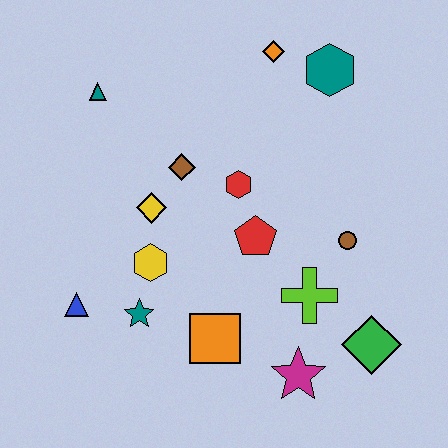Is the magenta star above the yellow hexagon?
No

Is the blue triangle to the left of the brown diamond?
Yes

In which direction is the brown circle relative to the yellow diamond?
The brown circle is to the right of the yellow diamond.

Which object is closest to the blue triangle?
The teal star is closest to the blue triangle.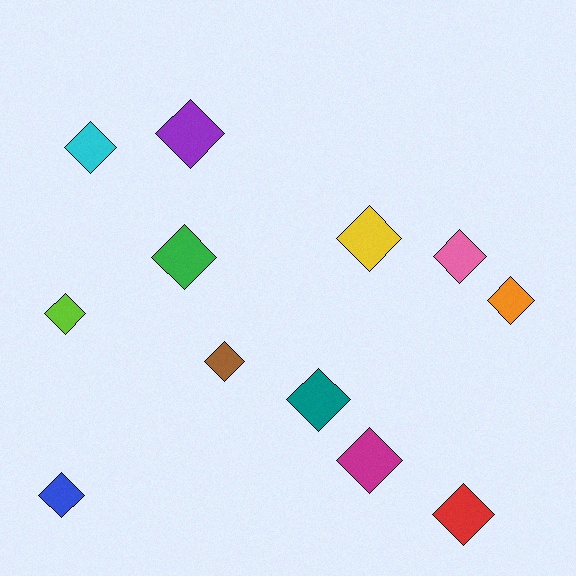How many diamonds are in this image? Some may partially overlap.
There are 12 diamonds.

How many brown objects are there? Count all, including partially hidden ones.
There is 1 brown object.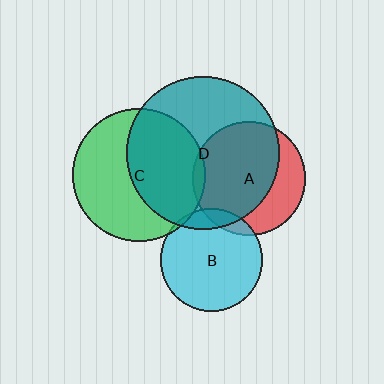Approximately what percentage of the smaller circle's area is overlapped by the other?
Approximately 10%.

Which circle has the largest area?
Circle D (teal).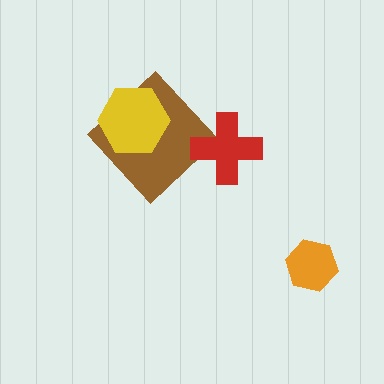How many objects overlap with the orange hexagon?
0 objects overlap with the orange hexagon.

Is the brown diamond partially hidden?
Yes, it is partially covered by another shape.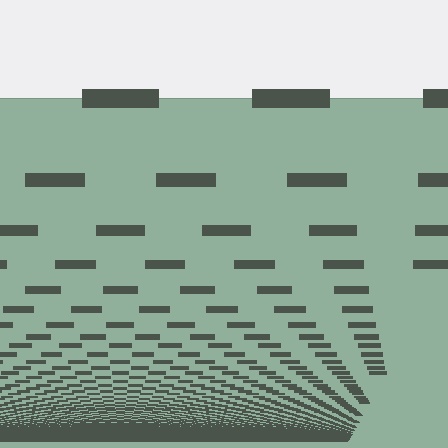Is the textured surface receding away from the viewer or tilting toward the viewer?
The surface appears to tilt toward the viewer. Texture elements get larger and sparser toward the top.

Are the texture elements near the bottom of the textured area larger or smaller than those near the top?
Smaller. The gradient is inverted — elements near the bottom are smaller and denser.